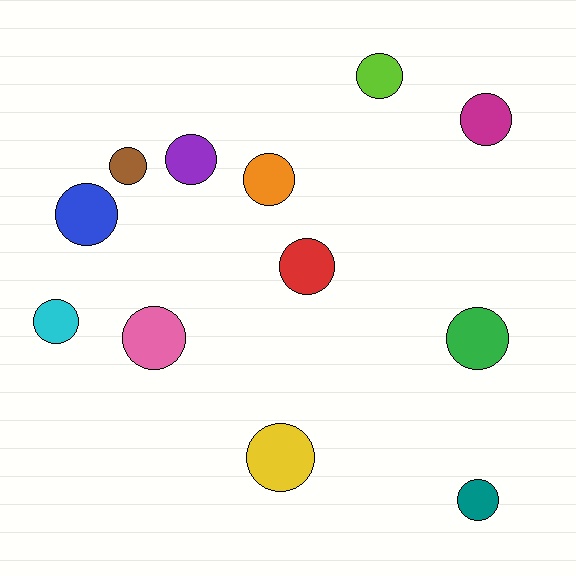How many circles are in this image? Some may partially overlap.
There are 12 circles.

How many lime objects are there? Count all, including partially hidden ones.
There is 1 lime object.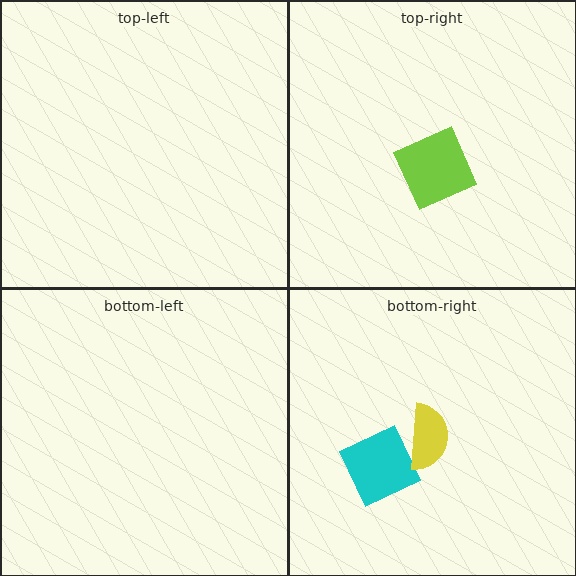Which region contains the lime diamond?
The top-right region.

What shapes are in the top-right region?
The lime diamond.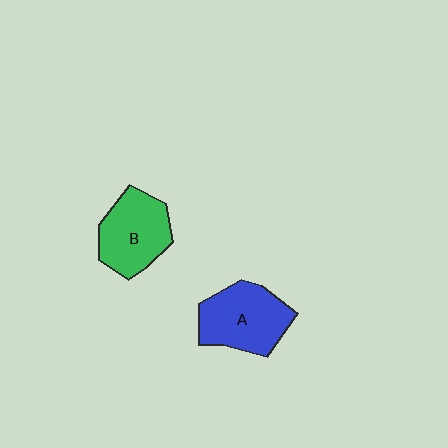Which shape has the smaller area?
Shape B (green).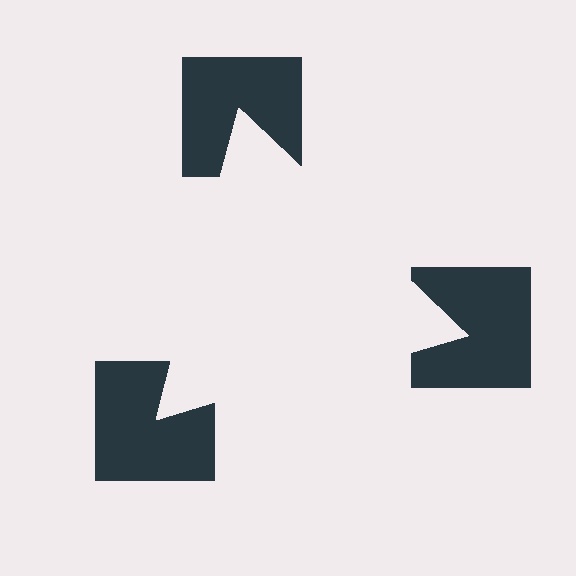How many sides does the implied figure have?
3 sides.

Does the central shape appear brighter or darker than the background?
It typically appears slightly brighter than the background, even though no actual brightness change is drawn.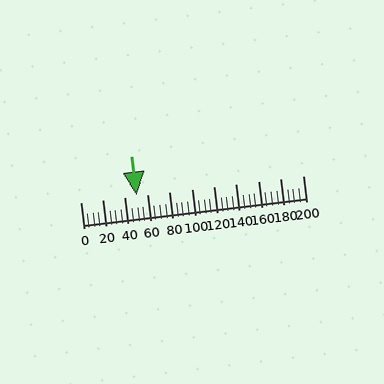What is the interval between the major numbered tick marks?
The major tick marks are spaced 20 units apart.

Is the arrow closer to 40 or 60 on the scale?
The arrow is closer to 60.